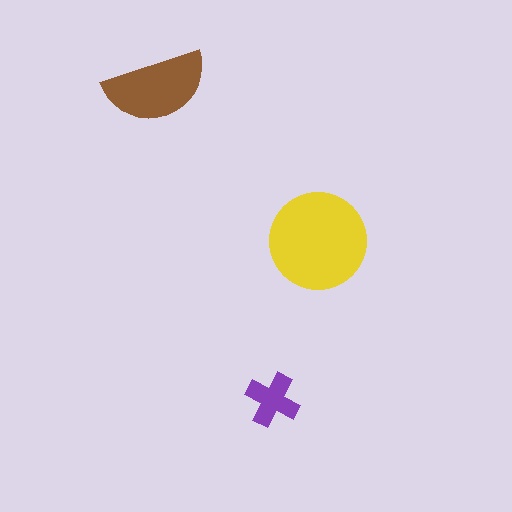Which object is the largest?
The yellow circle.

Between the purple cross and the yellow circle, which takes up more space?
The yellow circle.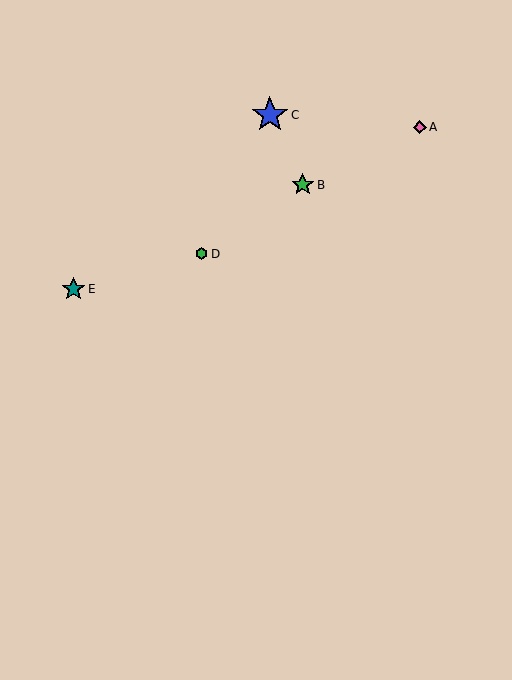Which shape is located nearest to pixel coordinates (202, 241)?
The green hexagon (labeled D) at (201, 254) is nearest to that location.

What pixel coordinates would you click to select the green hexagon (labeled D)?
Click at (201, 254) to select the green hexagon D.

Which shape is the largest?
The blue star (labeled C) is the largest.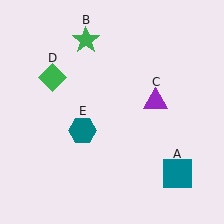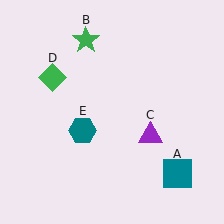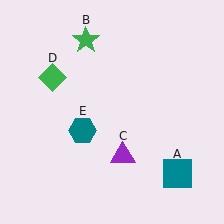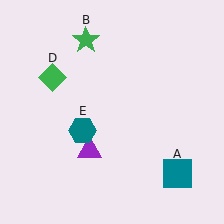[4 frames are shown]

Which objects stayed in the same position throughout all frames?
Teal square (object A) and green star (object B) and green diamond (object D) and teal hexagon (object E) remained stationary.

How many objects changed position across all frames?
1 object changed position: purple triangle (object C).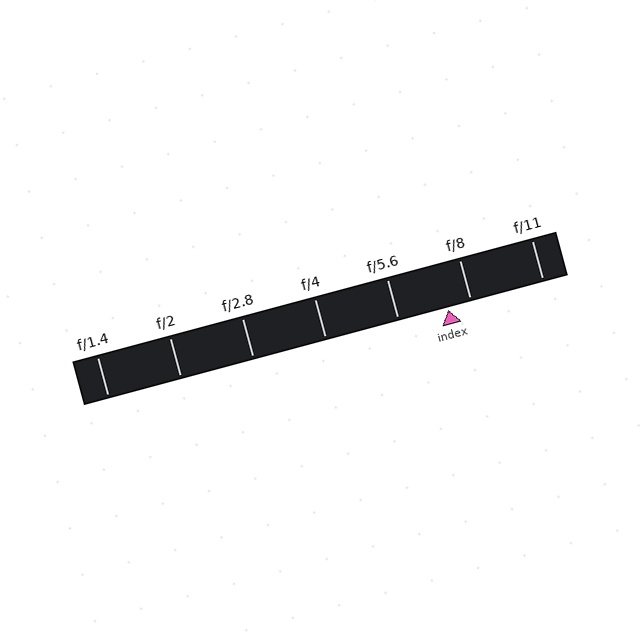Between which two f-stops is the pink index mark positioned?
The index mark is between f/5.6 and f/8.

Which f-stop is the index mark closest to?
The index mark is closest to f/8.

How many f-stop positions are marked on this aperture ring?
There are 7 f-stop positions marked.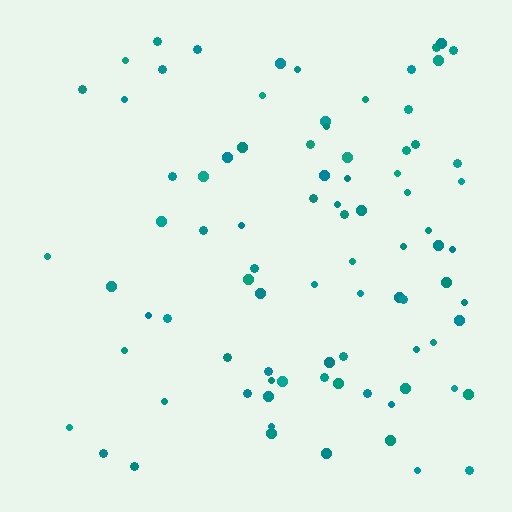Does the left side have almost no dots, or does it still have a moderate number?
Still a moderate number, just noticeably fewer than the right.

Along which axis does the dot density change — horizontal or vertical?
Horizontal.